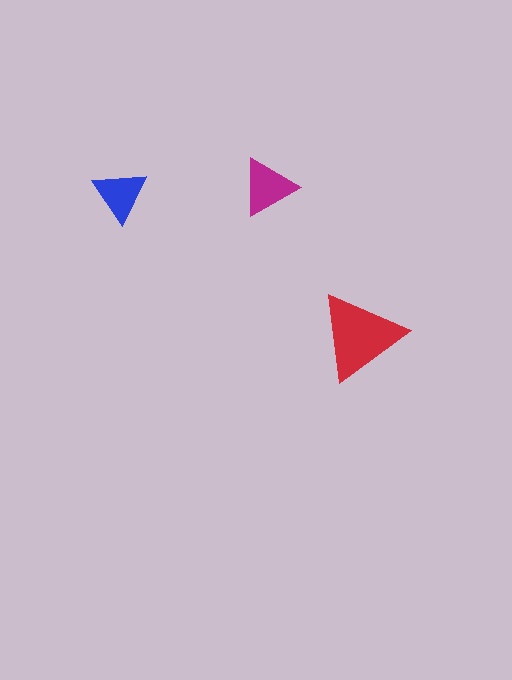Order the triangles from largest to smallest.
the red one, the magenta one, the blue one.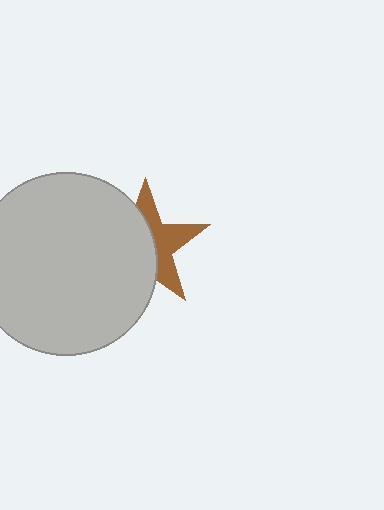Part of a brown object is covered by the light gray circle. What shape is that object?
It is a star.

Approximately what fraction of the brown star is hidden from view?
Roughly 56% of the brown star is hidden behind the light gray circle.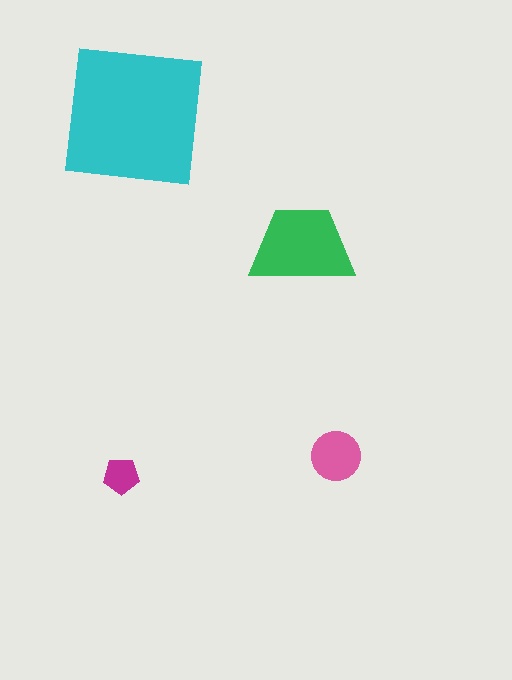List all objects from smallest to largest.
The magenta pentagon, the pink circle, the green trapezoid, the cyan square.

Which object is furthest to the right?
The pink circle is rightmost.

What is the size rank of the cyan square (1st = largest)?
1st.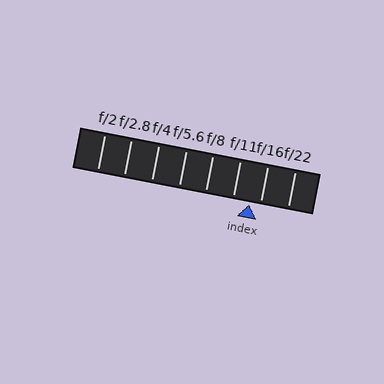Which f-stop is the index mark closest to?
The index mark is closest to f/16.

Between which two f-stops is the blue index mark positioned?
The index mark is between f/11 and f/16.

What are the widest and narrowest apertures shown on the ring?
The widest aperture shown is f/2 and the narrowest is f/22.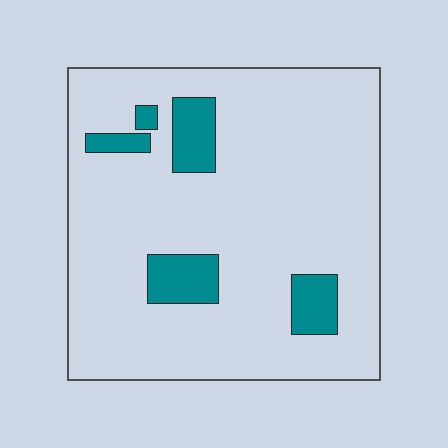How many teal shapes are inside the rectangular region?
5.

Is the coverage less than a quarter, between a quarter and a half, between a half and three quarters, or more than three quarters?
Less than a quarter.